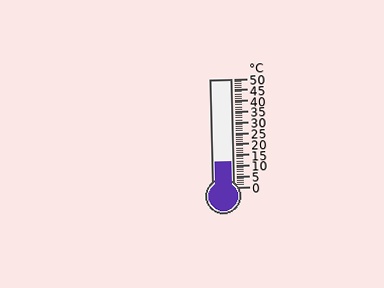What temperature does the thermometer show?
The thermometer shows approximately 12°C.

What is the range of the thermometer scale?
The thermometer scale ranges from 0°C to 50°C.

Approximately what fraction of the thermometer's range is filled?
The thermometer is filled to approximately 25% of its range.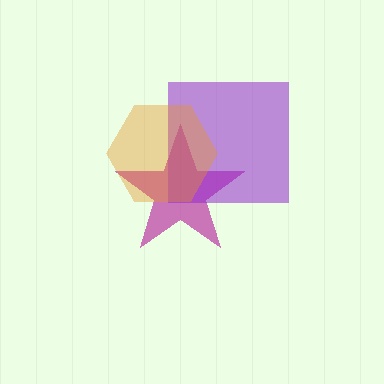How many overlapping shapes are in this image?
There are 3 overlapping shapes in the image.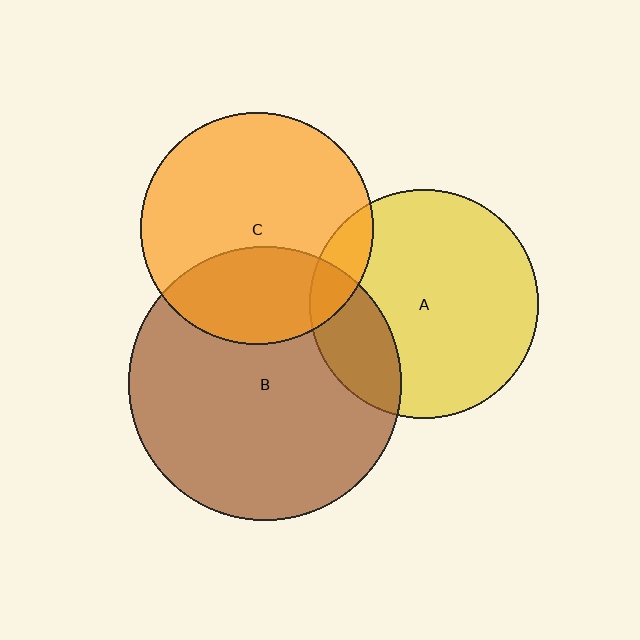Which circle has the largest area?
Circle B (brown).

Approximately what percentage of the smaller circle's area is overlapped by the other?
Approximately 20%.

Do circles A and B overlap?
Yes.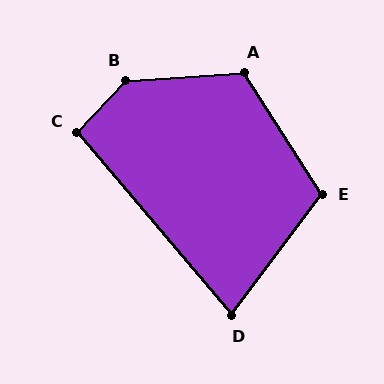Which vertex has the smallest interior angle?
D, at approximately 77 degrees.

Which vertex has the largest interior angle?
B, at approximately 137 degrees.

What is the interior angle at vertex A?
Approximately 119 degrees (obtuse).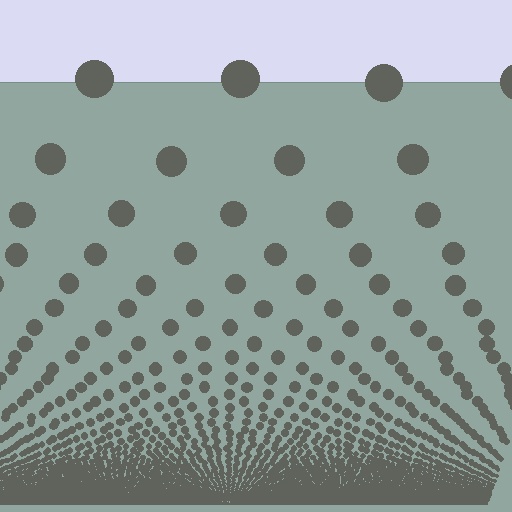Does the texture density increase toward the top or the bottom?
Density increases toward the bottom.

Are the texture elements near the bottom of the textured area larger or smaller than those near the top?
Smaller. The gradient is inverted — elements near the bottom are smaller and denser.